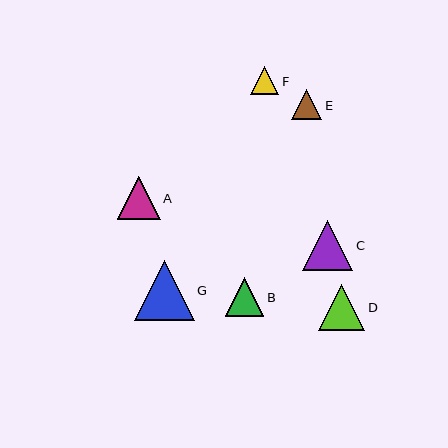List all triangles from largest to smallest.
From largest to smallest: G, C, D, A, B, E, F.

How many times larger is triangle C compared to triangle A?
Triangle C is approximately 1.2 times the size of triangle A.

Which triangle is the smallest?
Triangle F is the smallest with a size of approximately 28 pixels.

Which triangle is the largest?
Triangle G is the largest with a size of approximately 60 pixels.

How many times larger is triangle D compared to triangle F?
Triangle D is approximately 1.6 times the size of triangle F.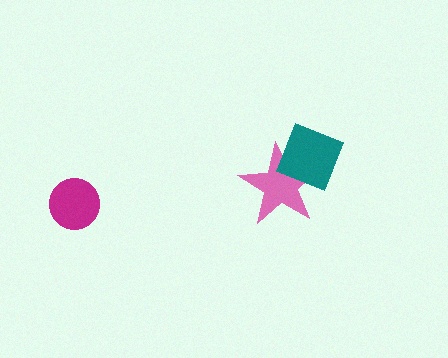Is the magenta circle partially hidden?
No, no other shape covers it.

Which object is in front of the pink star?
The teal diamond is in front of the pink star.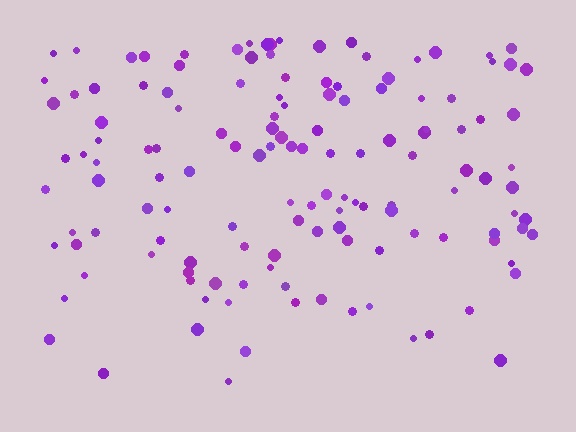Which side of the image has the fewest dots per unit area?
The bottom.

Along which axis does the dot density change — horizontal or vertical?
Vertical.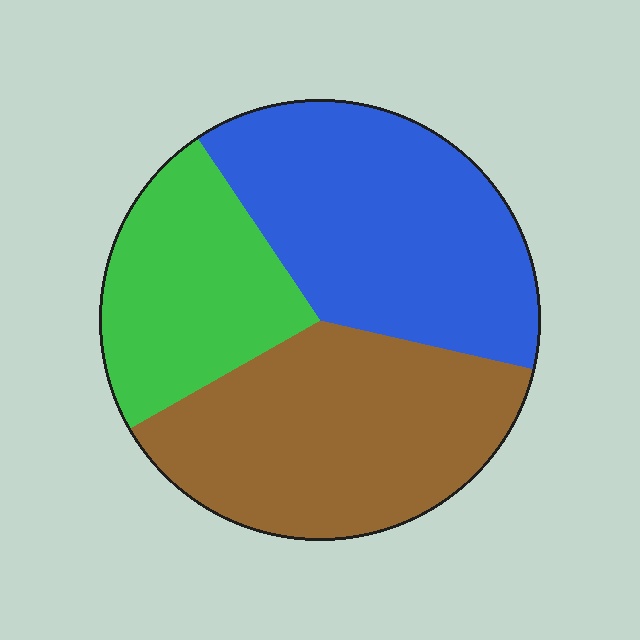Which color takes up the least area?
Green, at roughly 25%.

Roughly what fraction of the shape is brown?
Brown takes up about three eighths (3/8) of the shape.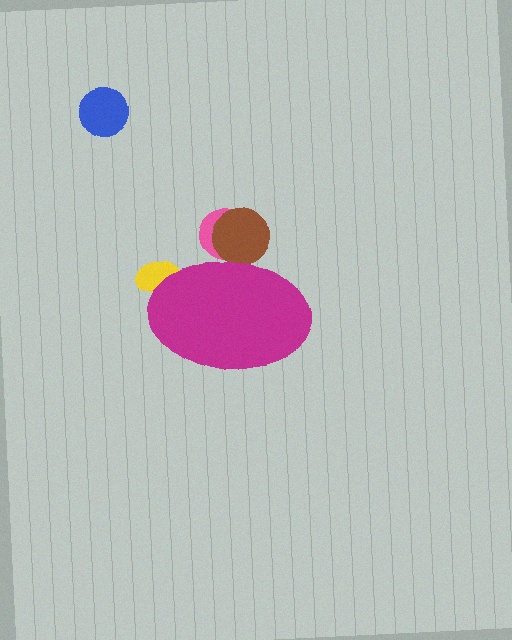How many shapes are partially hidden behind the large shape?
3 shapes are partially hidden.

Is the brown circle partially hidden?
Yes, the brown circle is partially hidden behind the magenta ellipse.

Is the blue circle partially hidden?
No, the blue circle is fully visible.